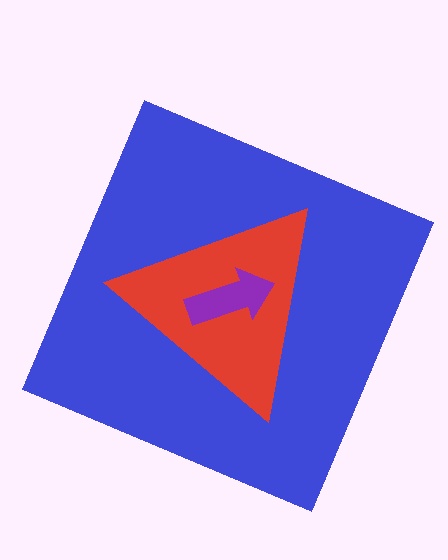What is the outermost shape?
The blue square.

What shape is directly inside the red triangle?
The purple arrow.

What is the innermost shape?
The purple arrow.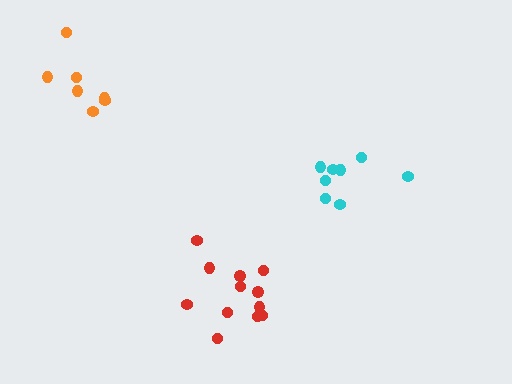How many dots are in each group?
Group 1: 7 dots, Group 2: 12 dots, Group 3: 8 dots (27 total).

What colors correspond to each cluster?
The clusters are colored: orange, red, cyan.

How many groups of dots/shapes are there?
There are 3 groups.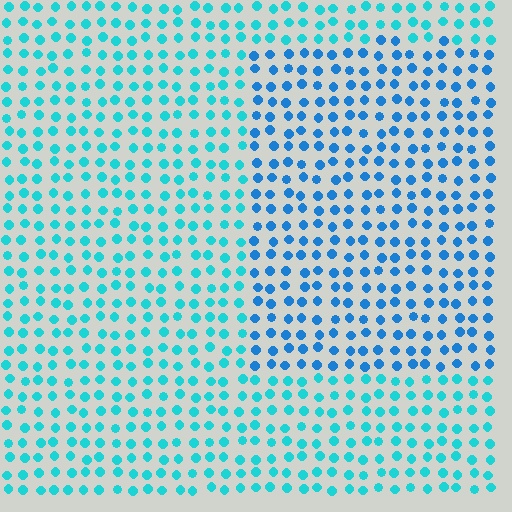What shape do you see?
I see a rectangle.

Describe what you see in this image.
The image is filled with small cyan elements in a uniform arrangement. A rectangle-shaped region is visible where the elements are tinted to a slightly different hue, forming a subtle color boundary.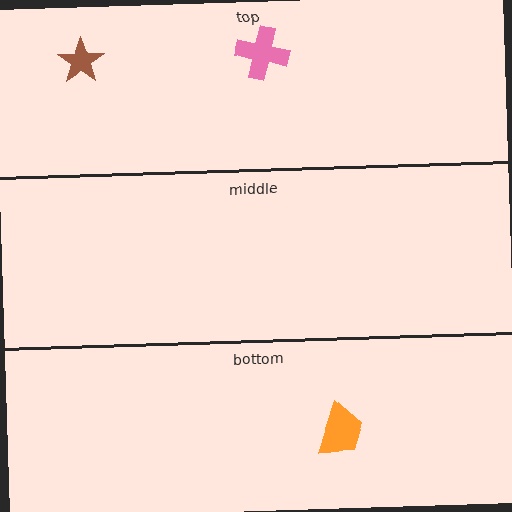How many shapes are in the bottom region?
1.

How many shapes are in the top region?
2.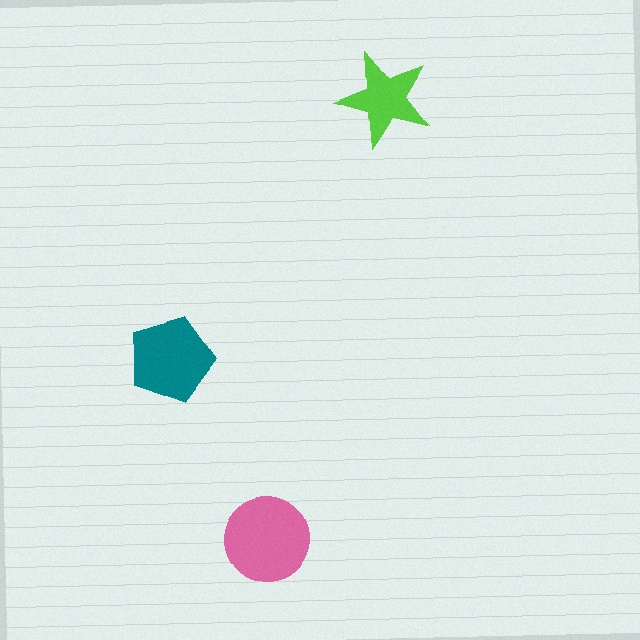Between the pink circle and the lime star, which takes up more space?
The pink circle.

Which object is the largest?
The pink circle.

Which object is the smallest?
The lime star.